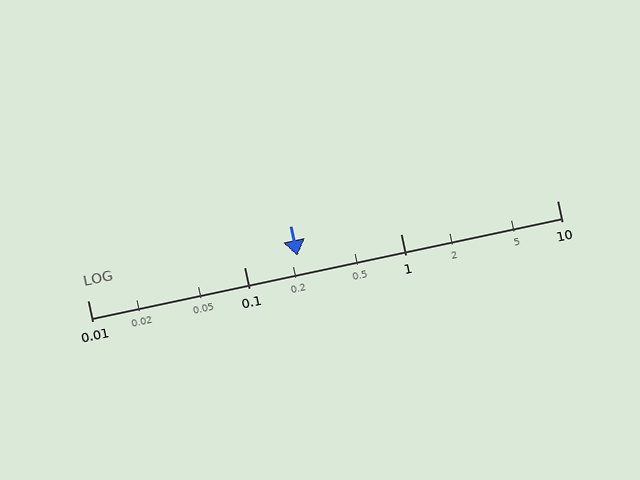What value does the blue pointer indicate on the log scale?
The pointer indicates approximately 0.22.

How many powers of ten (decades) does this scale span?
The scale spans 3 decades, from 0.01 to 10.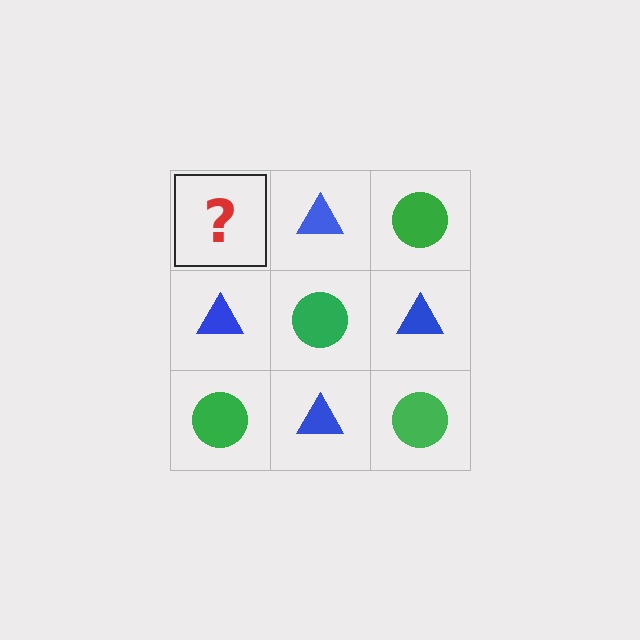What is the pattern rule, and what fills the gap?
The rule is that it alternates green circle and blue triangle in a checkerboard pattern. The gap should be filled with a green circle.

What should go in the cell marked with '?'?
The missing cell should contain a green circle.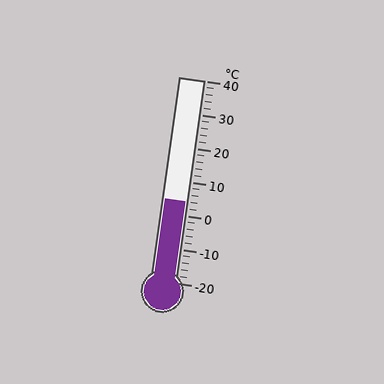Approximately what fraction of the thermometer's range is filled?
The thermometer is filled to approximately 40% of its range.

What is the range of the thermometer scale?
The thermometer scale ranges from -20°C to 40°C.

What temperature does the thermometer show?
The thermometer shows approximately 4°C.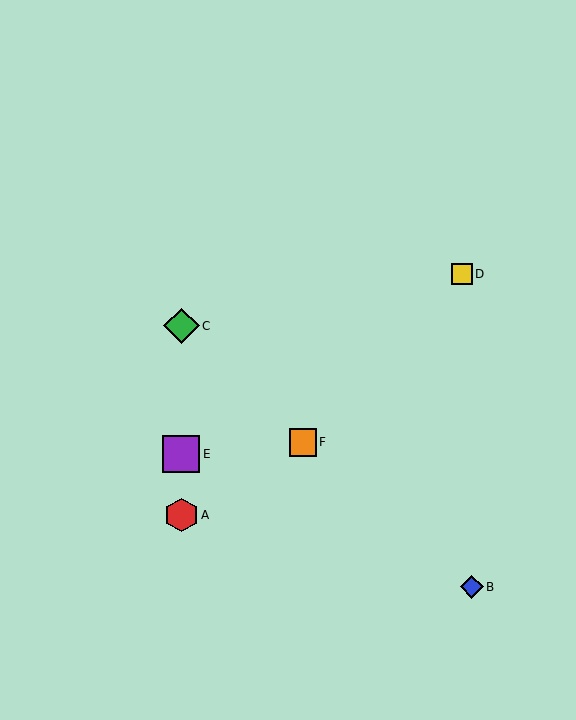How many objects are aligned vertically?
3 objects (A, C, E) are aligned vertically.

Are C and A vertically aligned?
Yes, both are at x≈181.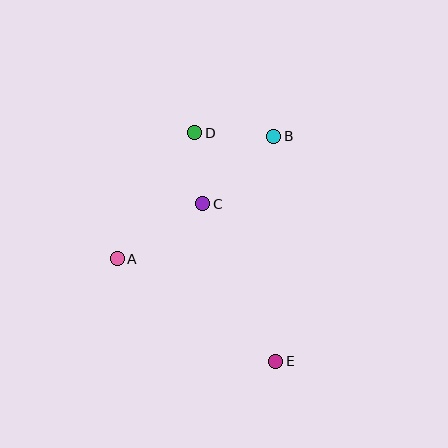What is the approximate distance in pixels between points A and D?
The distance between A and D is approximately 148 pixels.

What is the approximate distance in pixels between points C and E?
The distance between C and E is approximately 173 pixels.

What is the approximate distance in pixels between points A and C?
The distance between A and C is approximately 102 pixels.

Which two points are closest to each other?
Points C and D are closest to each other.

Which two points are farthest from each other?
Points D and E are farthest from each other.